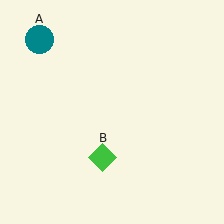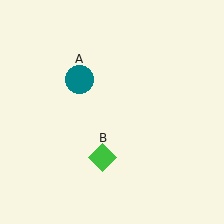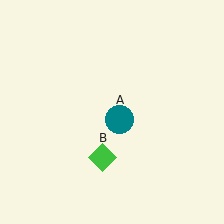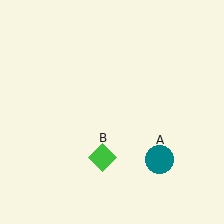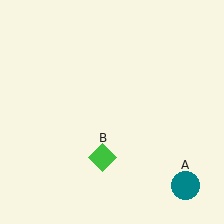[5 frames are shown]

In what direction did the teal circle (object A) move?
The teal circle (object A) moved down and to the right.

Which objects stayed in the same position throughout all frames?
Green diamond (object B) remained stationary.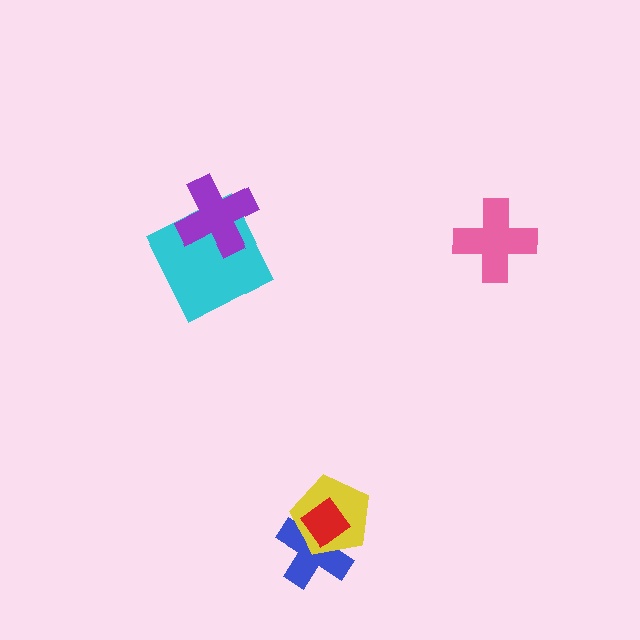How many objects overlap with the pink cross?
0 objects overlap with the pink cross.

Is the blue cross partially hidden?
Yes, it is partially covered by another shape.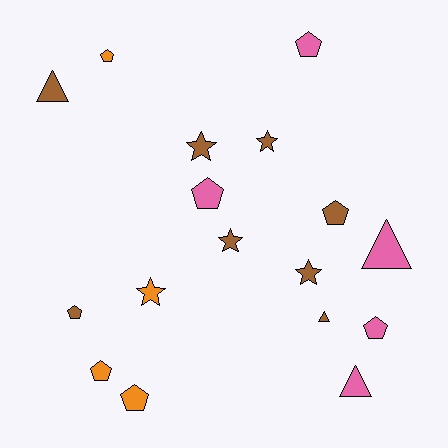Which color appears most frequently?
Brown, with 8 objects.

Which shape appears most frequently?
Pentagon, with 8 objects.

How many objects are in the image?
There are 17 objects.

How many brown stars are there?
There are 4 brown stars.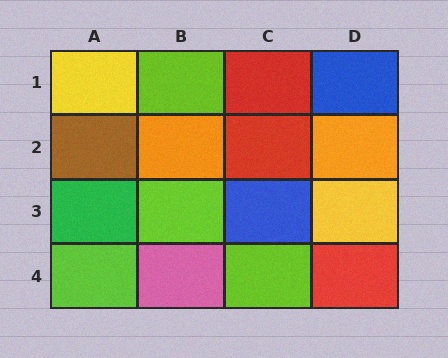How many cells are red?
3 cells are red.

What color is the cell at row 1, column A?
Yellow.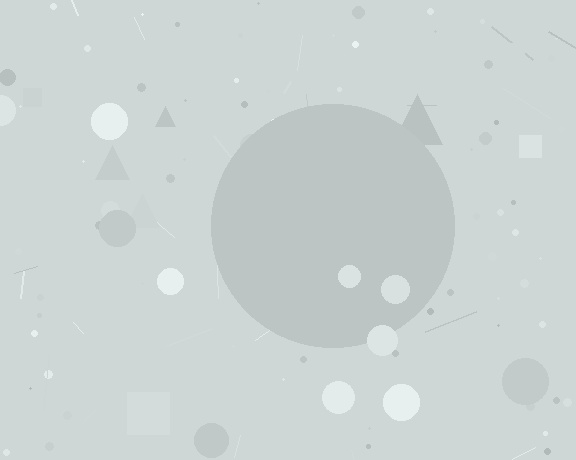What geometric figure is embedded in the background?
A circle is embedded in the background.